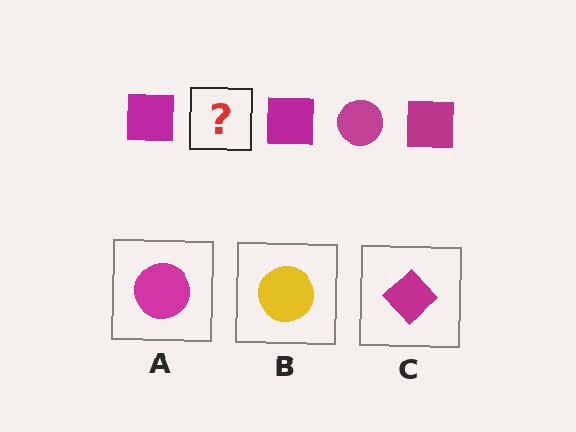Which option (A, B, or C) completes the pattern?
A.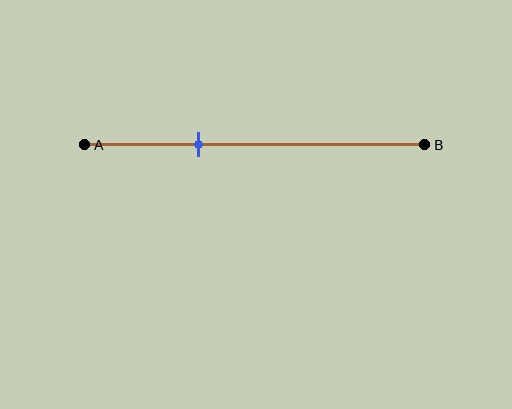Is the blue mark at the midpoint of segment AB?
No, the mark is at about 35% from A, not at the 50% midpoint.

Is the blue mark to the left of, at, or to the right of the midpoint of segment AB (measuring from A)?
The blue mark is to the left of the midpoint of segment AB.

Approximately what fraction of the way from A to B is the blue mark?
The blue mark is approximately 35% of the way from A to B.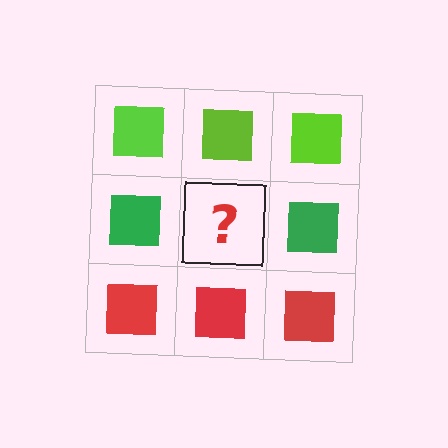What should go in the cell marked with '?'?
The missing cell should contain a green square.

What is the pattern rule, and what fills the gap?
The rule is that each row has a consistent color. The gap should be filled with a green square.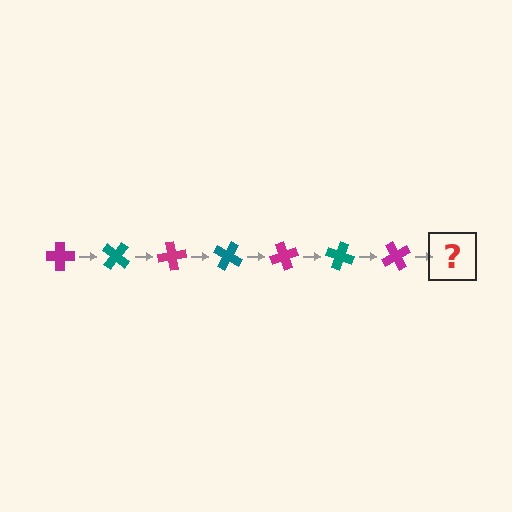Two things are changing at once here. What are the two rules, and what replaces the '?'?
The two rules are that it rotates 40 degrees each step and the color cycles through magenta and teal. The '?' should be a teal cross, rotated 280 degrees from the start.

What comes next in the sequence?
The next element should be a teal cross, rotated 280 degrees from the start.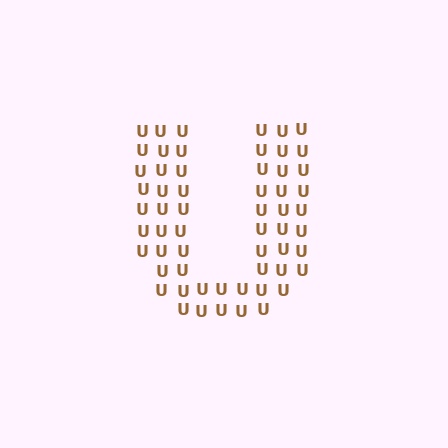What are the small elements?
The small elements are letter U's.